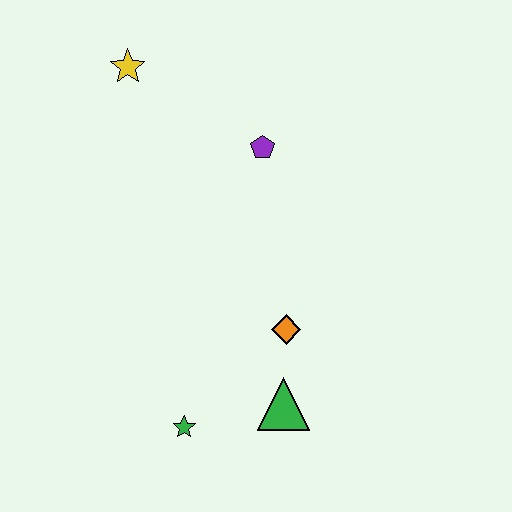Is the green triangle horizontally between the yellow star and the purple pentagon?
No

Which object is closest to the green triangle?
The orange diamond is closest to the green triangle.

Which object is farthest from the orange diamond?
The yellow star is farthest from the orange diamond.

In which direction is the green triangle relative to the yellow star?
The green triangle is below the yellow star.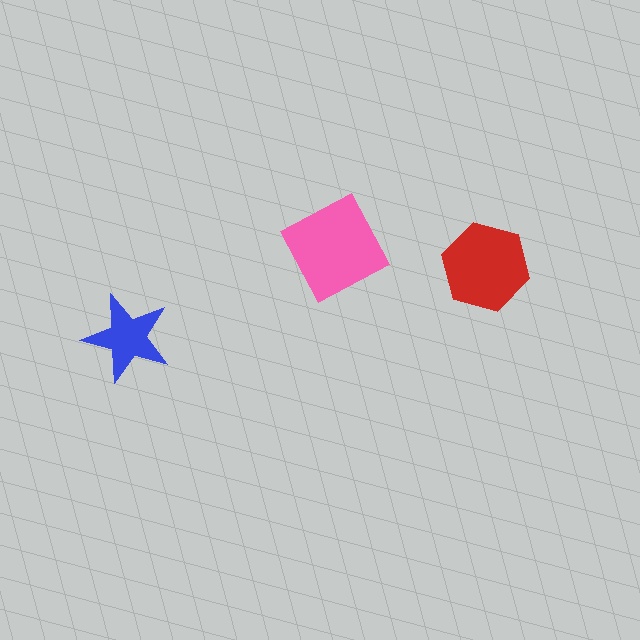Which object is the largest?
The pink square.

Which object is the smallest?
The blue star.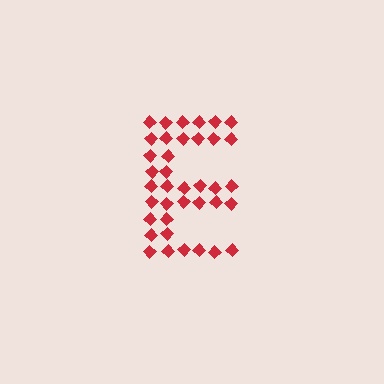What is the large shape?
The large shape is the letter E.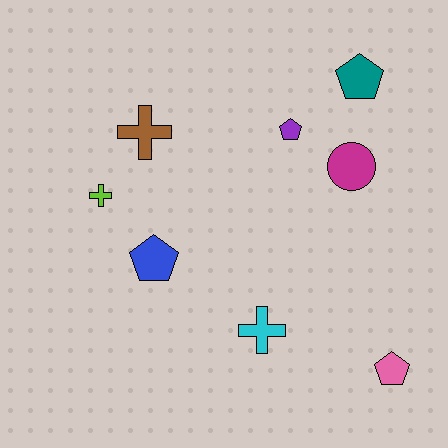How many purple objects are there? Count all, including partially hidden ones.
There is 1 purple object.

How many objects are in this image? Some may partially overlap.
There are 8 objects.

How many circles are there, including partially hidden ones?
There is 1 circle.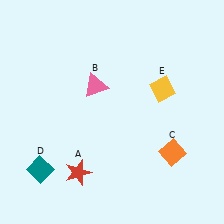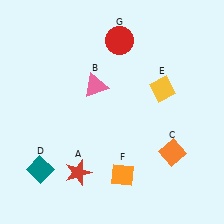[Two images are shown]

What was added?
An orange diamond (F), a red circle (G) were added in Image 2.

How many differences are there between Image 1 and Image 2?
There are 2 differences between the two images.